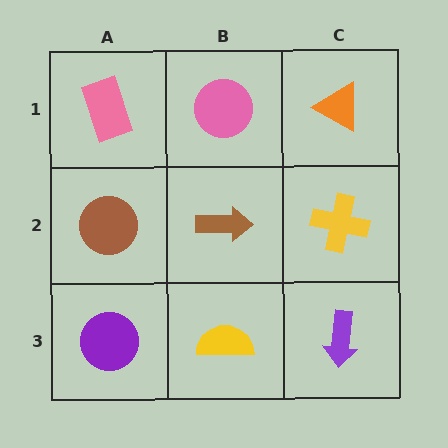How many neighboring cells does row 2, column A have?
3.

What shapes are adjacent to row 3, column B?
A brown arrow (row 2, column B), a purple circle (row 3, column A), a purple arrow (row 3, column C).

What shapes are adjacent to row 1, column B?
A brown arrow (row 2, column B), a pink rectangle (row 1, column A), an orange triangle (row 1, column C).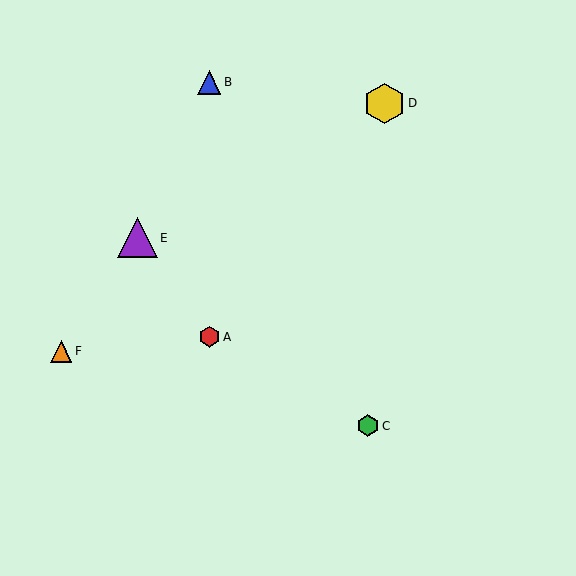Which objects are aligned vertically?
Objects A, B are aligned vertically.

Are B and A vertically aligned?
Yes, both are at x≈209.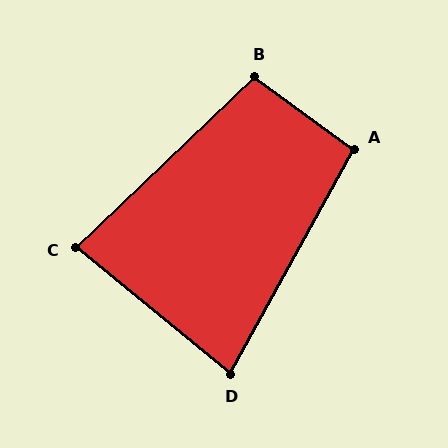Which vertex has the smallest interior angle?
D, at approximately 80 degrees.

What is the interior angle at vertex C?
Approximately 83 degrees (acute).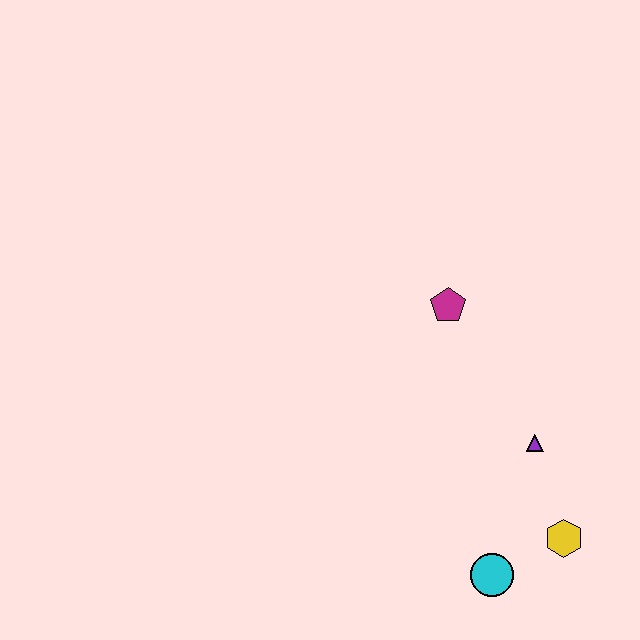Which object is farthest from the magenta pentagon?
The cyan circle is farthest from the magenta pentagon.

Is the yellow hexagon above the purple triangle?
No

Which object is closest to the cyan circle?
The yellow hexagon is closest to the cyan circle.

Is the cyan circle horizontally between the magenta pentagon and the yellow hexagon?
Yes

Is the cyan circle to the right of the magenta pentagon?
Yes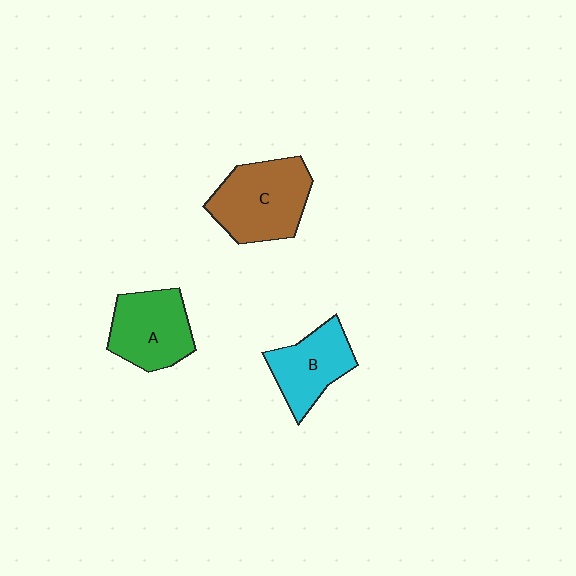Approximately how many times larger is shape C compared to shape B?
Approximately 1.4 times.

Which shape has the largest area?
Shape C (brown).